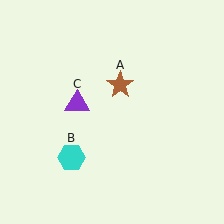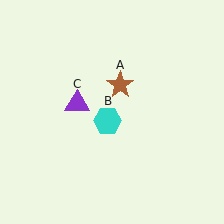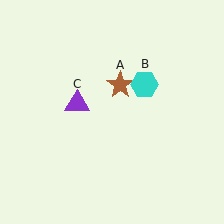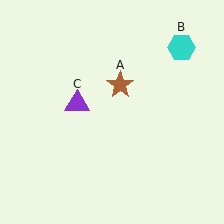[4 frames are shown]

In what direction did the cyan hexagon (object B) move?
The cyan hexagon (object B) moved up and to the right.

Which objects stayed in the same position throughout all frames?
Brown star (object A) and purple triangle (object C) remained stationary.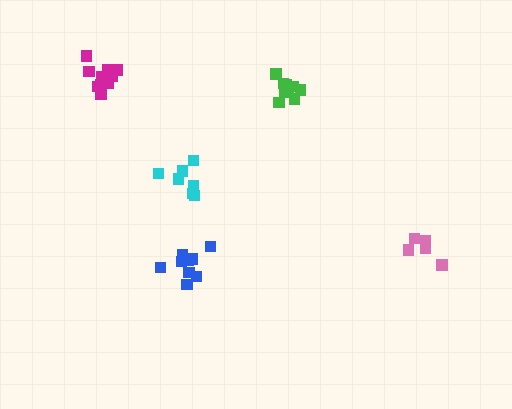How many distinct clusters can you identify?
There are 5 distinct clusters.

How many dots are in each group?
Group 1: 5 dots, Group 2: 9 dots, Group 3: 8 dots, Group 4: 10 dots, Group 5: 9 dots (41 total).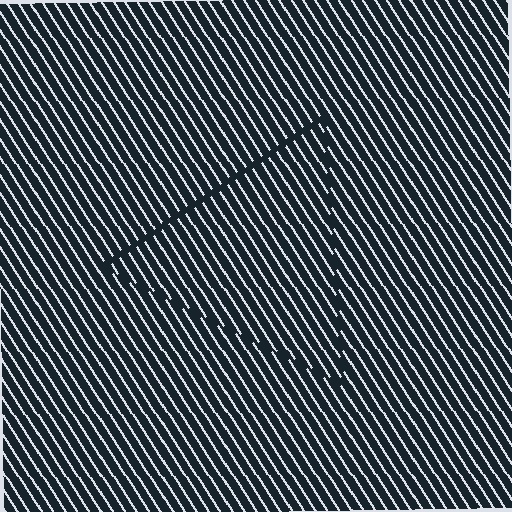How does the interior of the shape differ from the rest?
The interior of the shape contains the same grating, shifted by half a period — the contour is defined by the phase discontinuity where line-ends from the inner and outer gratings abut.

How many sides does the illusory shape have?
3 sides — the line-ends trace a triangle.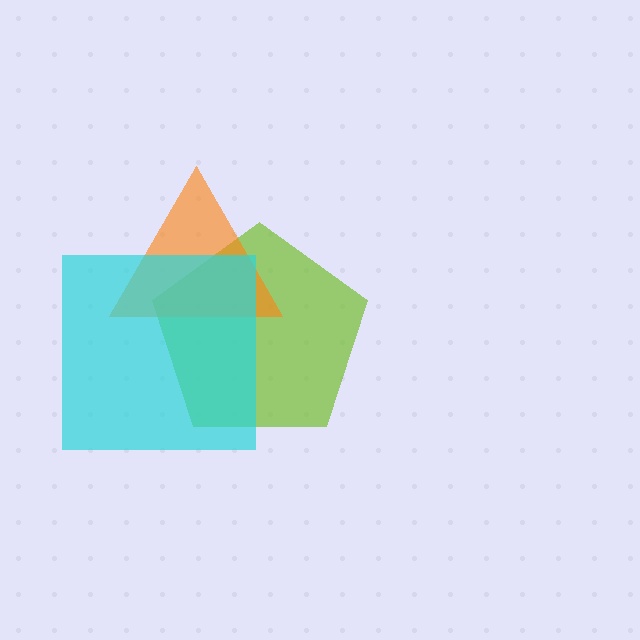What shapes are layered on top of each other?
The layered shapes are: a lime pentagon, an orange triangle, a cyan square.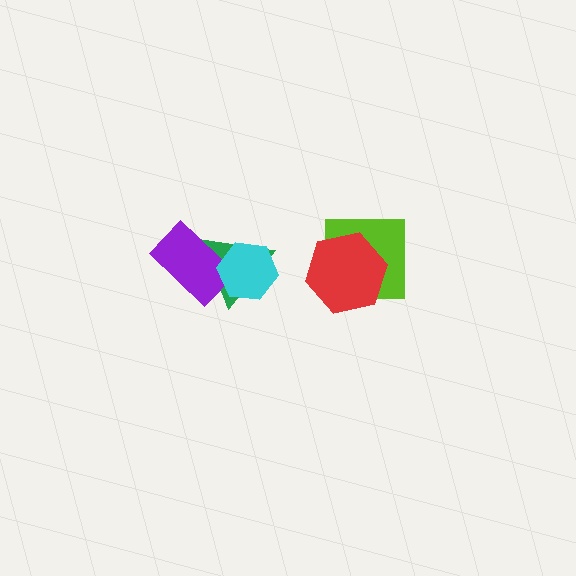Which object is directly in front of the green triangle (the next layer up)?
The purple rectangle is directly in front of the green triangle.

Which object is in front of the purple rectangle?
The cyan hexagon is in front of the purple rectangle.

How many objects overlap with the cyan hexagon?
2 objects overlap with the cyan hexagon.